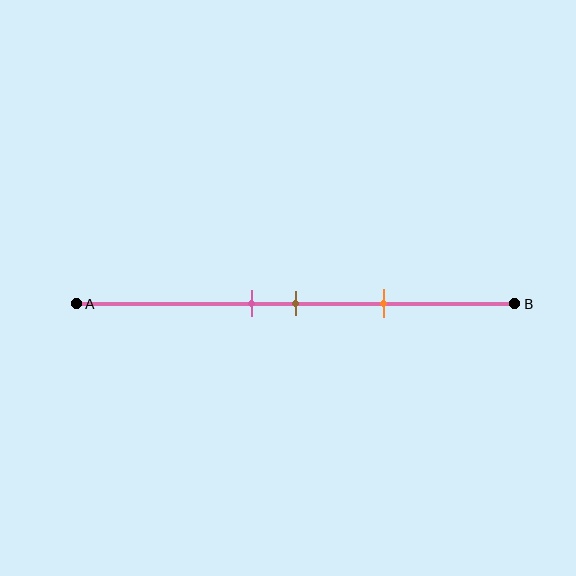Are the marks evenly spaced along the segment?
Yes, the marks are approximately evenly spaced.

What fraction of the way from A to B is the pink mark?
The pink mark is approximately 40% (0.4) of the way from A to B.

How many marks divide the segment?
There are 3 marks dividing the segment.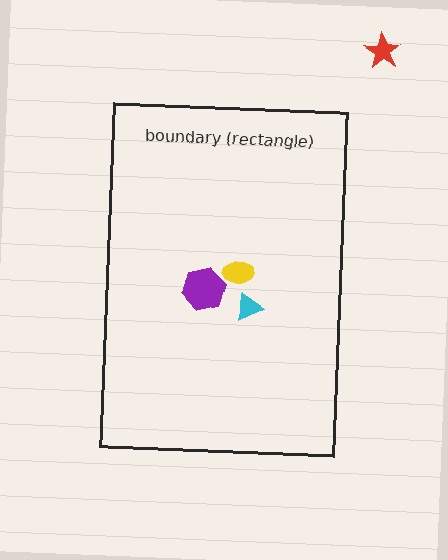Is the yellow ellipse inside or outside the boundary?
Inside.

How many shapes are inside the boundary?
3 inside, 1 outside.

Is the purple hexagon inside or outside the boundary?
Inside.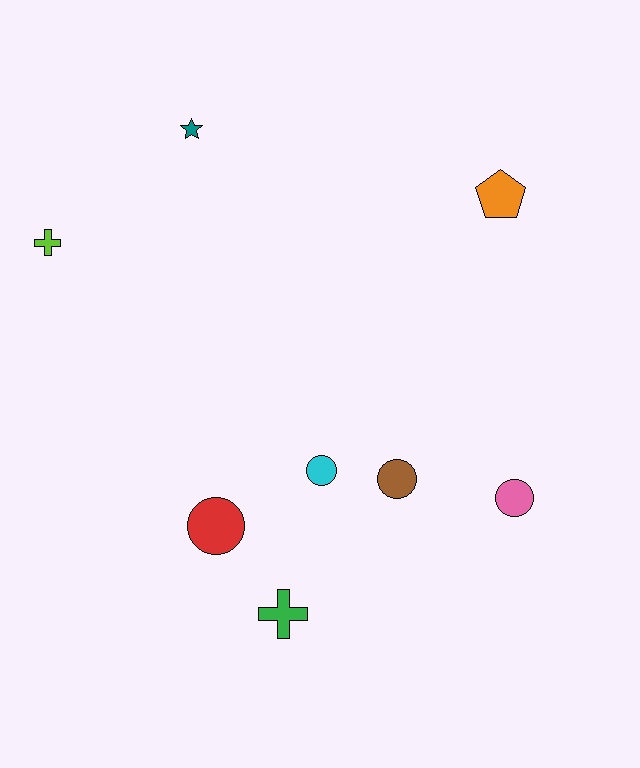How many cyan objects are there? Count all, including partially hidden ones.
There is 1 cyan object.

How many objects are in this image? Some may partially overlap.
There are 8 objects.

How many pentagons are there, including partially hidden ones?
There is 1 pentagon.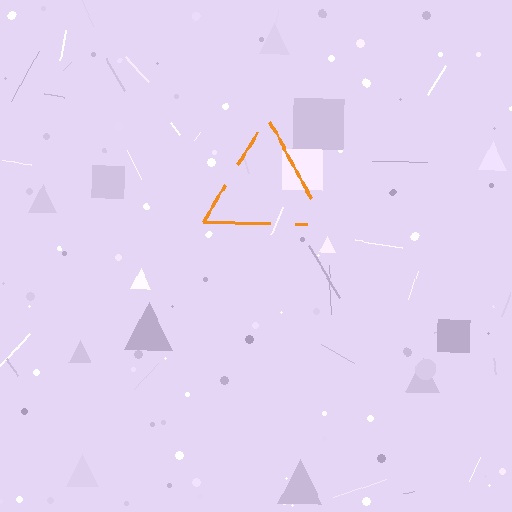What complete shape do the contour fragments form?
The contour fragments form a triangle.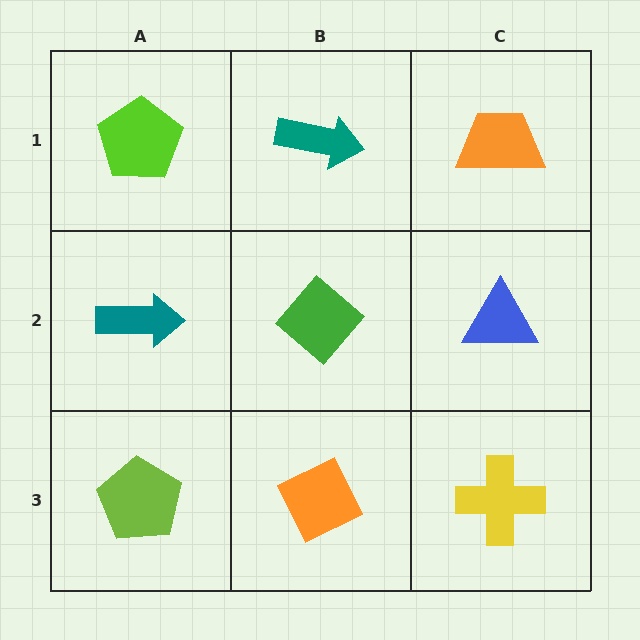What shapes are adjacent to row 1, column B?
A green diamond (row 2, column B), a lime pentagon (row 1, column A), an orange trapezoid (row 1, column C).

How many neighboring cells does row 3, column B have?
3.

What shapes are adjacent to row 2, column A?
A lime pentagon (row 1, column A), a lime pentagon (row 3, column A), a green diamond (row 2, column B).